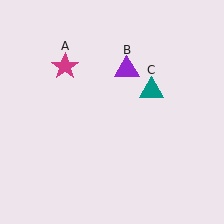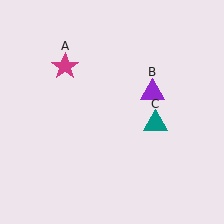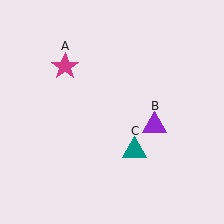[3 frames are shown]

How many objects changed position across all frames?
2 objects changed position: purple triangle (object B), teal triangle (object C).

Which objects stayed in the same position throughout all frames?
Magenta star (object A) remained stationary.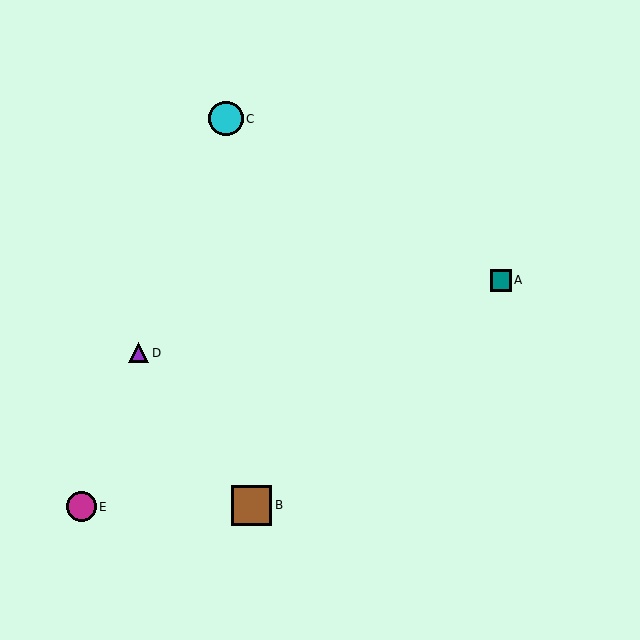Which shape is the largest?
The brown square (labeled B) is the largest.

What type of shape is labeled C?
Shape C is a cyan circle.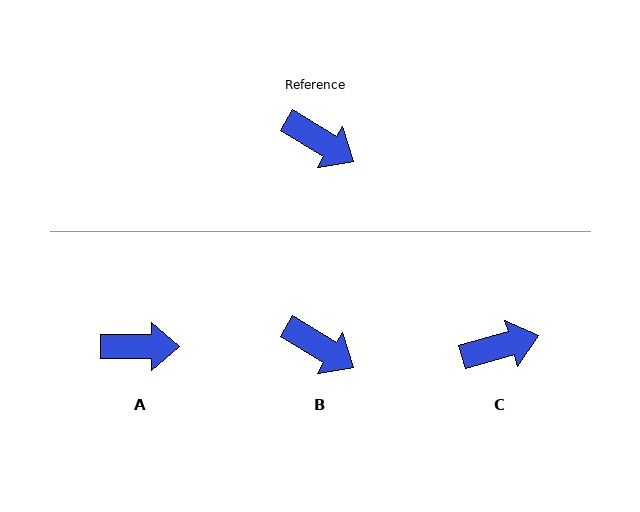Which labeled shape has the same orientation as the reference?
B.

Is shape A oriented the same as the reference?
No, it is off by about 32 degrees.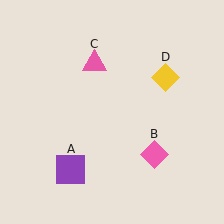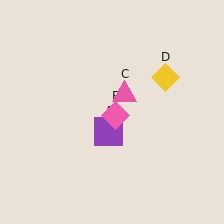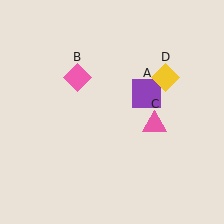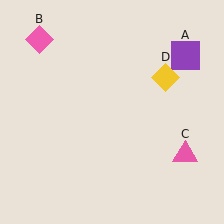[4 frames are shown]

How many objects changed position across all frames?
3 objects changed position: purple square (object A), pink diamond (object B), pink triangle (object C).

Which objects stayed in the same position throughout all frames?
Yellow diamond (object D) remained stationary.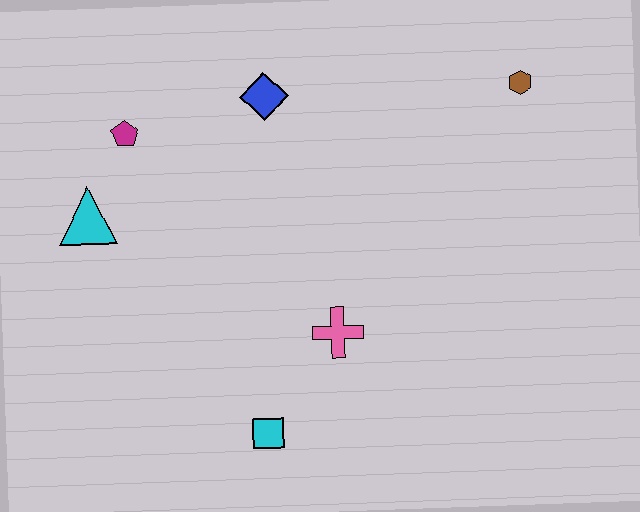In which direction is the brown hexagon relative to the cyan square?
The brown hexagon is above the cyan square.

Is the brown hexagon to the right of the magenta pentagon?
Yes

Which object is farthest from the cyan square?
The brown hexagon is farthest from the cyan square.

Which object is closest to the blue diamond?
The magenta pentagon is closest to the blue diamond.